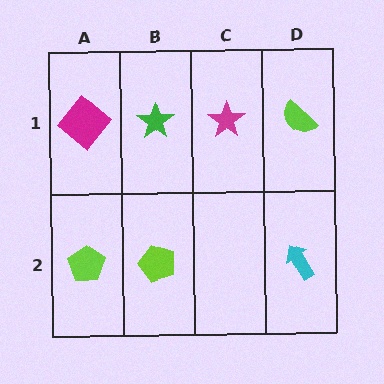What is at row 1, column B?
A green star.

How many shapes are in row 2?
3 shapes.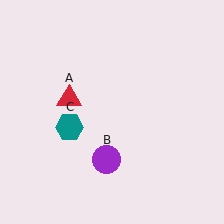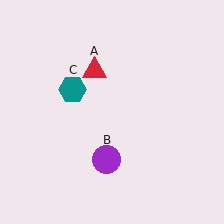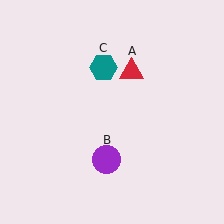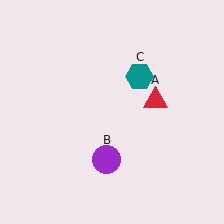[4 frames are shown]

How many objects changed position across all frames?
2 objects changed position: red triangle (object A), teal hexagon (object C).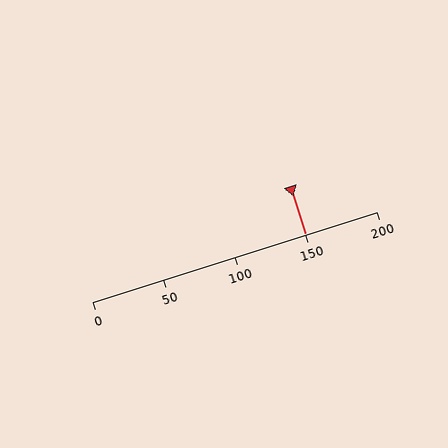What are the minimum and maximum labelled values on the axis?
The axis runs from 0 to 200.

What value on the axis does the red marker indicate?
The marker indicates approximately 150.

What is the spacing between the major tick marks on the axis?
The major ticks are spaced 50 apart.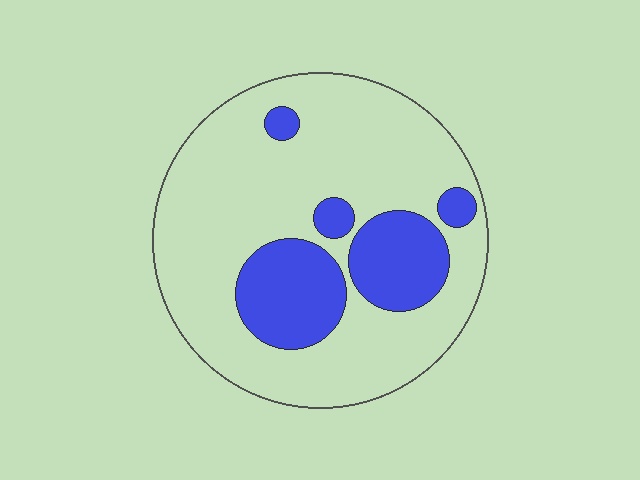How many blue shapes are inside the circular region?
5.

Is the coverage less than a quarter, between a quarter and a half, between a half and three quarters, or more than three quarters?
Less than a quarter.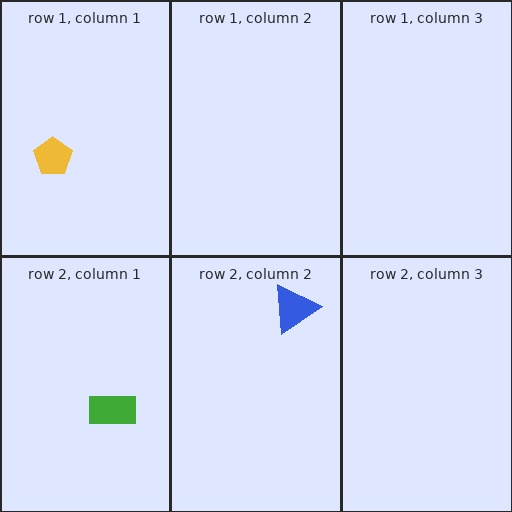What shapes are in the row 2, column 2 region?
The blue triangle.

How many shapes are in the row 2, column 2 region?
1.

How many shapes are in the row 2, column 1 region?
1.